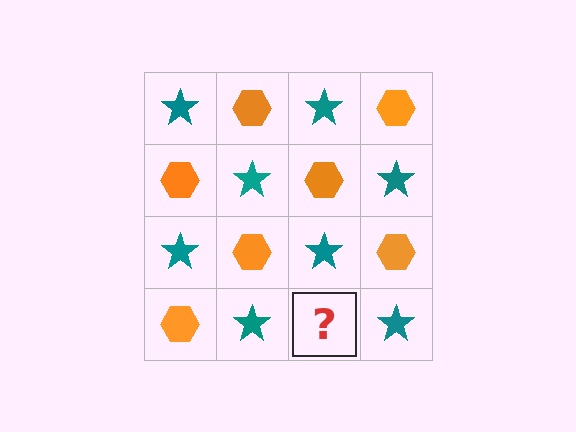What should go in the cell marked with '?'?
The missing cell should contain an orange hexagon.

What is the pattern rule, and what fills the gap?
The rule is that it alternates teal star and orange hexagon in a checkerboard pattern. The gap should be filled with an orange hexagon.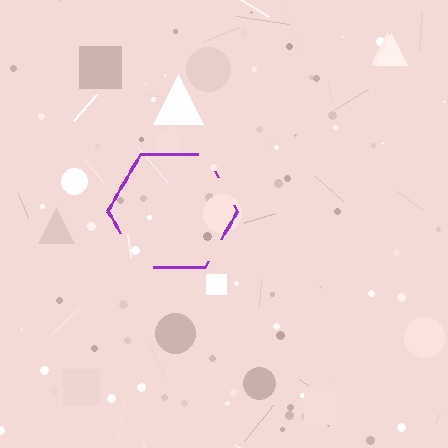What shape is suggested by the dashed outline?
The dashed outline suggests a hexagon.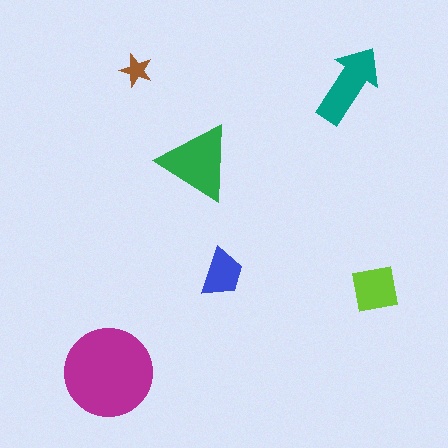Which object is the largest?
The magenta circle.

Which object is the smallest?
The brown star.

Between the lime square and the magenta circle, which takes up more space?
The magenta circle.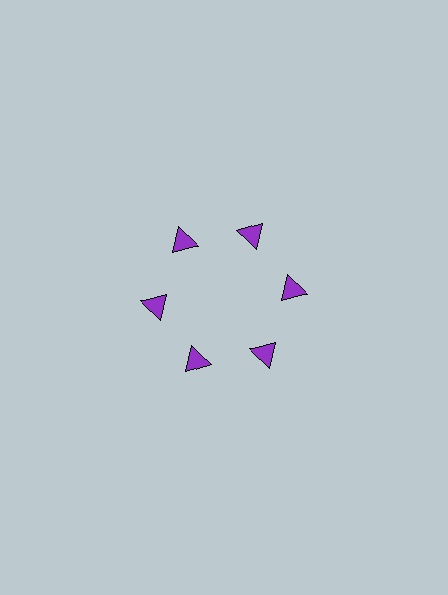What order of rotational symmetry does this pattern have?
This pattern has 6-fold rotational symmetry.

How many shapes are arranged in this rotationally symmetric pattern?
There are 6 shapes, arranged in 6 groups of 1.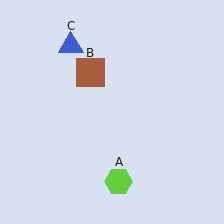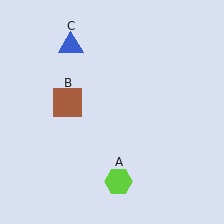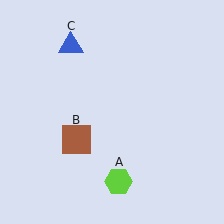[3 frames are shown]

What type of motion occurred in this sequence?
The brown square (object B) rotated counterclockwise around the center of the scene.